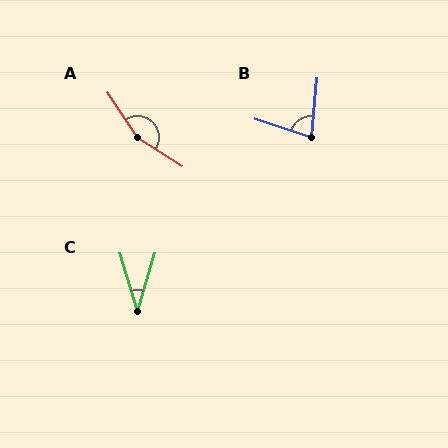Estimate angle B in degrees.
Approximately 77 degrees.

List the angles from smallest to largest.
C (34°), B (77°), A (156°).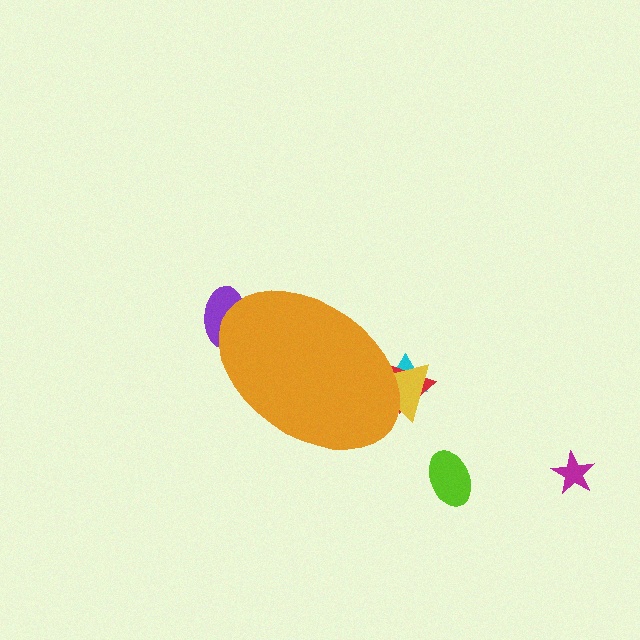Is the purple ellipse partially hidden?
Yes, the purple ellipse is partially hidden behind the orange ellipse.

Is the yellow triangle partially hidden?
Yes, the yellow triangle is partially hidden behind the orange ellipse.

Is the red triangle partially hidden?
Yes, the red triangle is partially hidden behind the orange ellipse.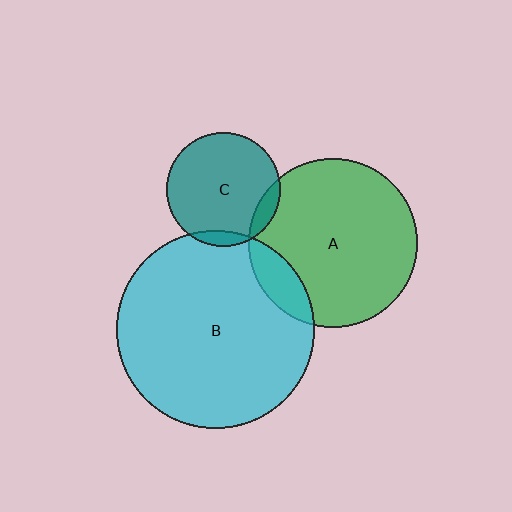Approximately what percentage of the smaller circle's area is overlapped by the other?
Approximately 10%.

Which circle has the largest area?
Circle B (cyan).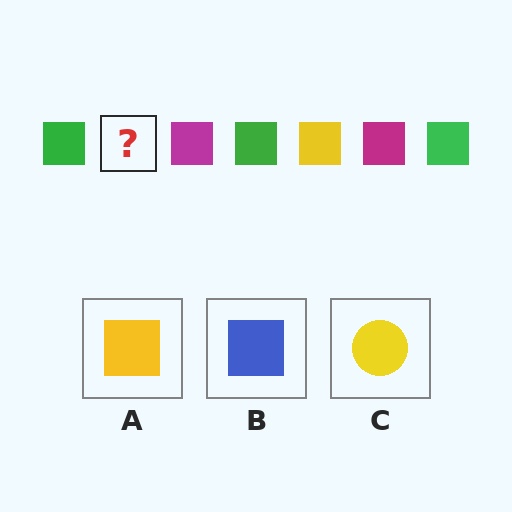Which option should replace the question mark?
Option A.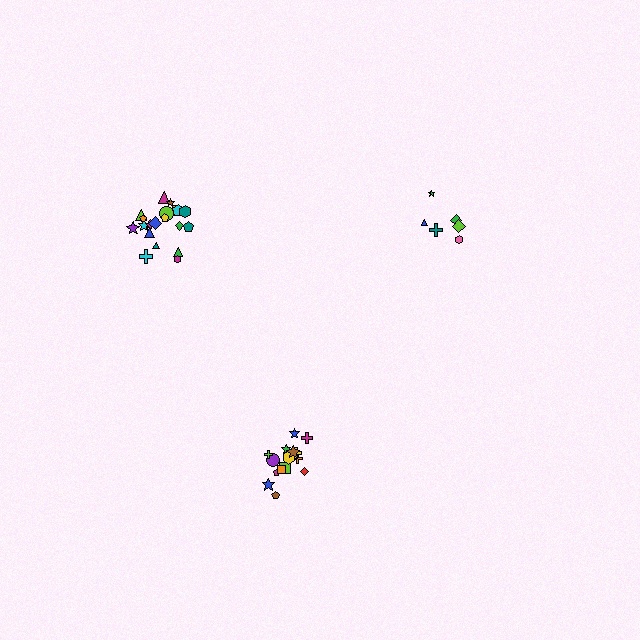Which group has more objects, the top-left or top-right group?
The top-left group.